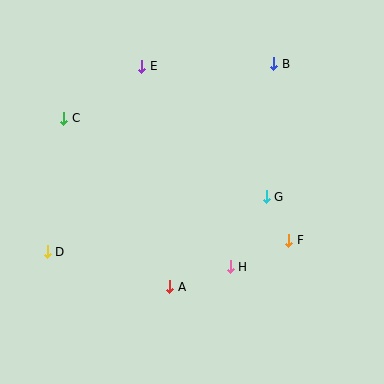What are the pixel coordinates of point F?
Point F is at (289, 240).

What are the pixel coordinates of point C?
Point C is at (64, 118).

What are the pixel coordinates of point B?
Point B is at (274, 64).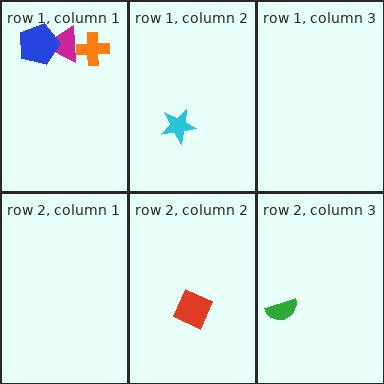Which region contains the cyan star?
The row 1, column 2 region.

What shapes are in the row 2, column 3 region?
The green semicircle.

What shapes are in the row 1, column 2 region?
The cyan star.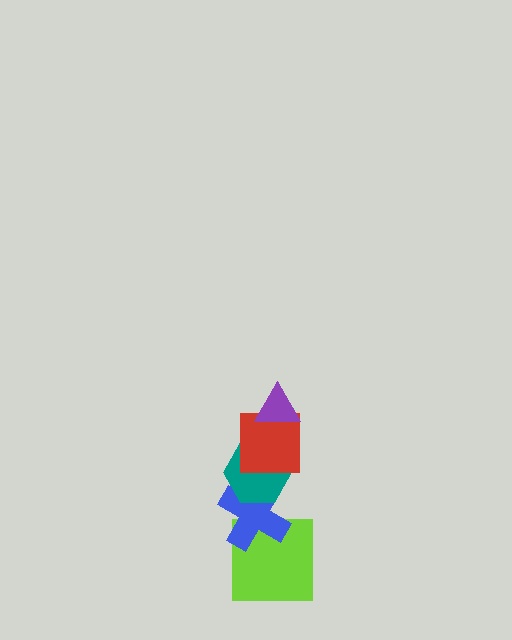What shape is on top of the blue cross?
The teal hexagon is on top of the blue cross.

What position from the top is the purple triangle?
The purple triangle is 1st from the top.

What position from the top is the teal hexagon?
The teal hexagon is 3rd from the top.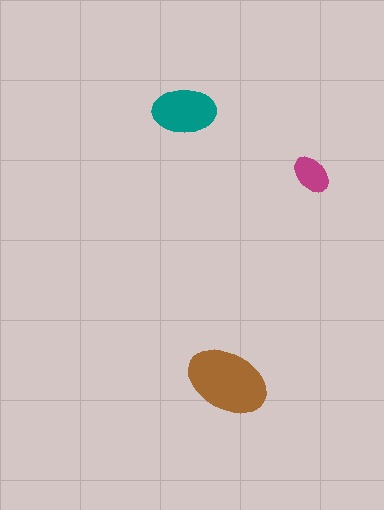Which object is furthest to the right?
The magenta ellipse is rightmost.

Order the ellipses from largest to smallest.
the brown one, the teal one, the magenta one.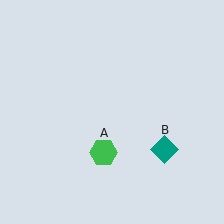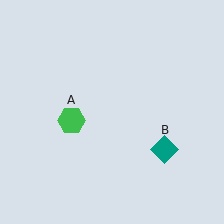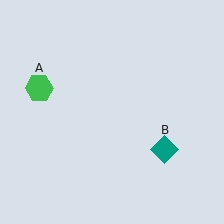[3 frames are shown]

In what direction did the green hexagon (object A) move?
The green hexagon (object A) moved up and to the left.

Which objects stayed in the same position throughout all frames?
Teal diamond (object B) remained stationary.